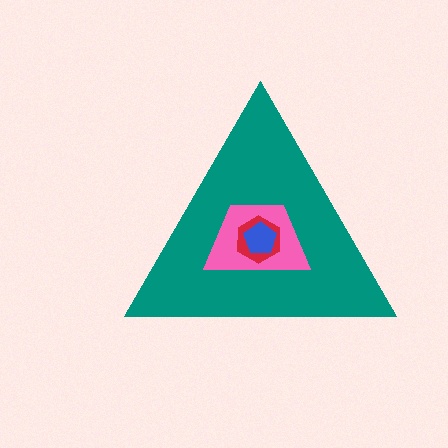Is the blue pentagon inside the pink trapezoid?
Yes.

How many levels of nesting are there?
4.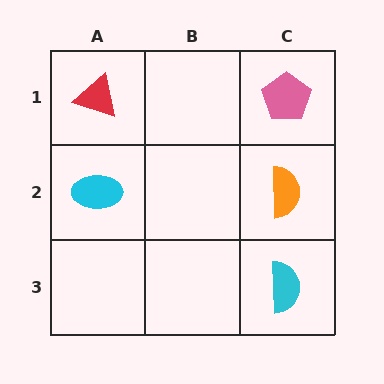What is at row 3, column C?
A cyan semicircle.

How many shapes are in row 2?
2 shapes.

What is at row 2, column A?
A cyan ellipse.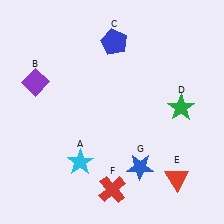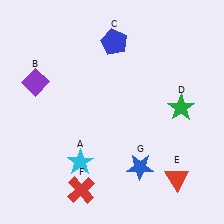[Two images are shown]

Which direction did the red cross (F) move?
The red cross (F) moved left.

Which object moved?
The red cross (F) moved left.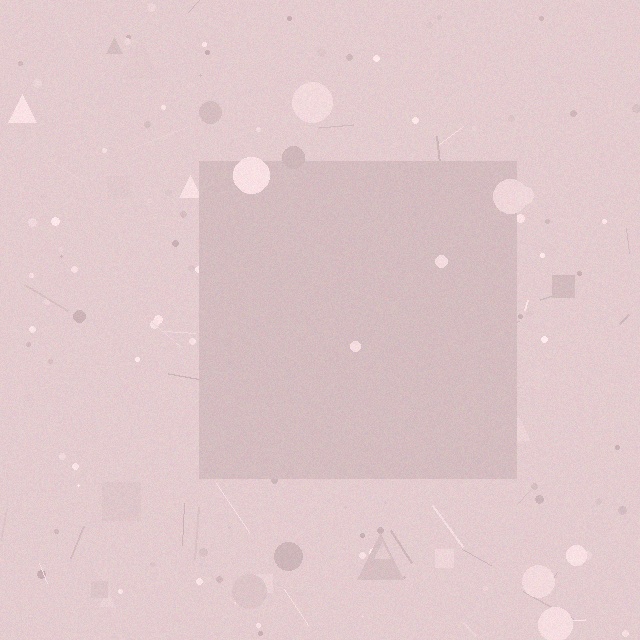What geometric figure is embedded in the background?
A square is embedded in the background.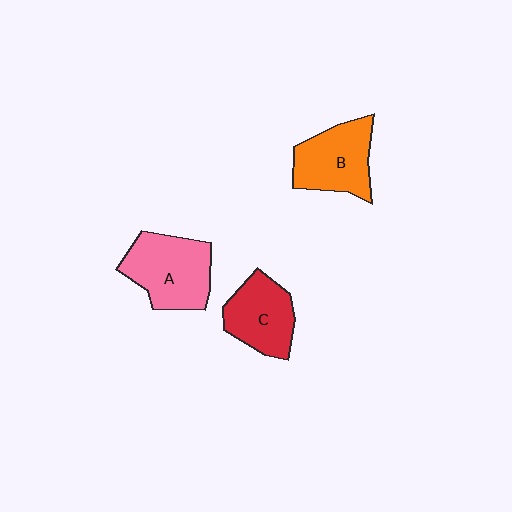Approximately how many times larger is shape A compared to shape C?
Approximately 1.2 times.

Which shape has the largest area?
Shape A (pink).